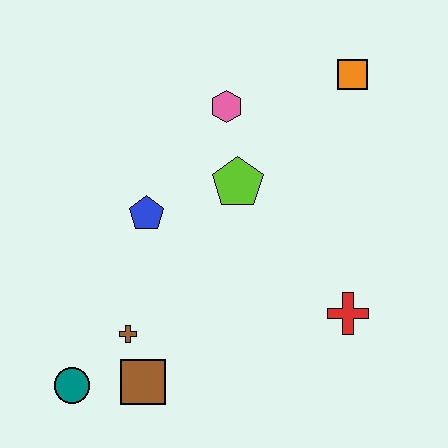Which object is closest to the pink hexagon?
The lime pentagon is closest to the pink hexagon.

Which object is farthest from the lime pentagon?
The teal circle is farthest from the lime pentagon.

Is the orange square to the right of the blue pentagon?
Yes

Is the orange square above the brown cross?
Yes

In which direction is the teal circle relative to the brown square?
The teal circle is to the left of the brown square.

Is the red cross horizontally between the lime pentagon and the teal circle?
No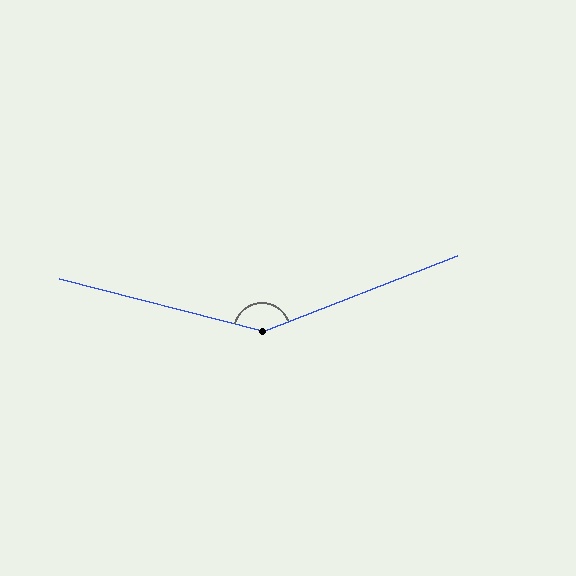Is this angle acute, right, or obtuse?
It is obtuse.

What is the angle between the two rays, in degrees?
Approximately 144 degrees.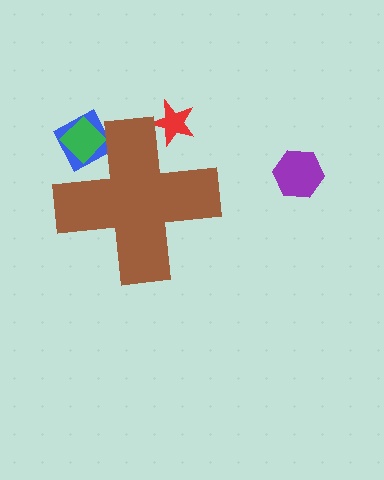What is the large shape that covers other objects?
A brown cross.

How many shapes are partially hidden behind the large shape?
3 shapes are partially hidden.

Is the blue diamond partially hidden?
Yes, the blue diamond is partially hidden behind the brown cross.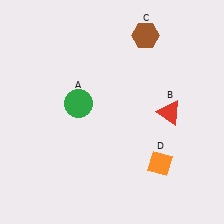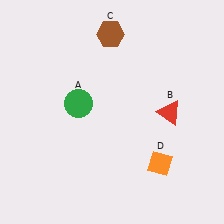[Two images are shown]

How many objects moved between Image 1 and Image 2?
1 object moved between the two images.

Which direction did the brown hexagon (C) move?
The brown hexagon (C) moved left.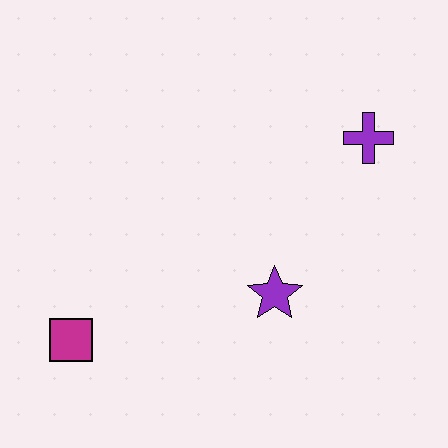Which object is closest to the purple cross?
The purple star is closest to the purple cross.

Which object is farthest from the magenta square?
The purple cross is farthest from the magenta square.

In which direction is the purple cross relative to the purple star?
The purple cross is above the purple star.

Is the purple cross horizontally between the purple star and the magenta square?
No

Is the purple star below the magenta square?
No